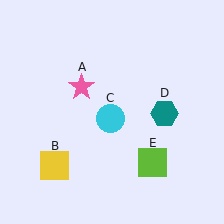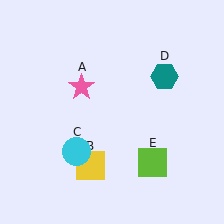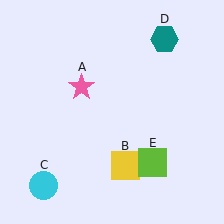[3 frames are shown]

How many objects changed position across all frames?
3 objects changed position: yellow square (object B), cyan circle (object C), teal hexagon (object D).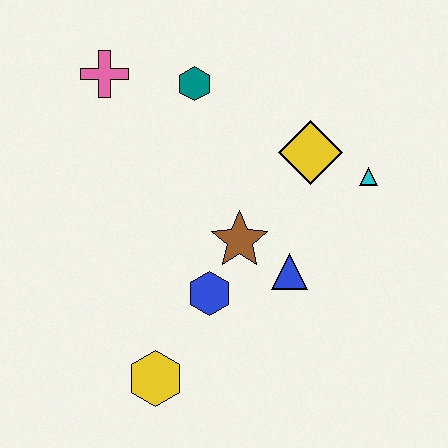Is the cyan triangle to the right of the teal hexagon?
Yes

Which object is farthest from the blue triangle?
The pink cross is farthest from the blue triangle.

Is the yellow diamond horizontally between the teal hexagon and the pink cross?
No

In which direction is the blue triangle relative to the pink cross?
The blue triangle is below the pink cross.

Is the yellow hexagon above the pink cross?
No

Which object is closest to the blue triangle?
The brown star is closest to the blue triangle.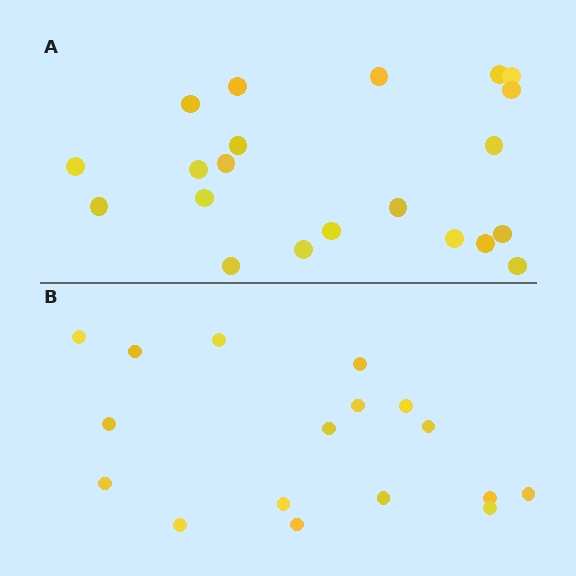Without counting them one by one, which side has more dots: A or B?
Region A (the top region) has more dots.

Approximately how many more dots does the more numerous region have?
Region A has about 4 more dots than region B.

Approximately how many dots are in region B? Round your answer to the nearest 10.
About 20 dots. (The exact count is 17, which rounds to 20.)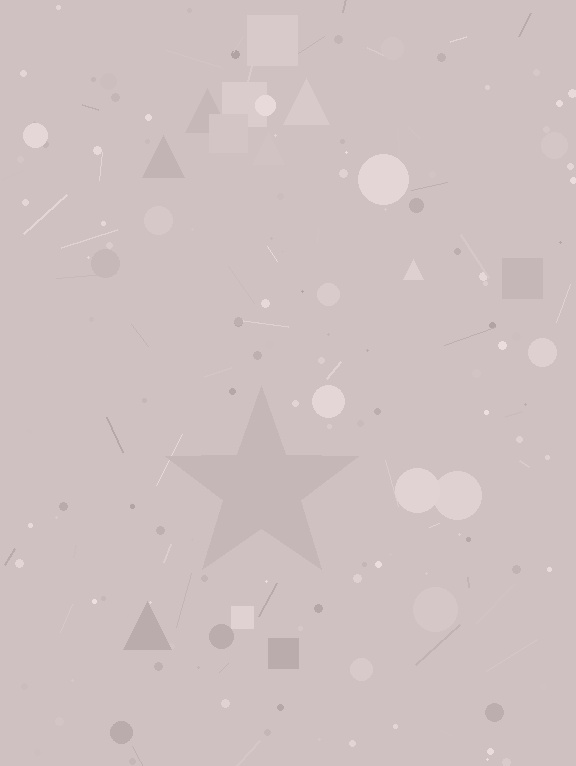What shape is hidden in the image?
A star is hidden in the image.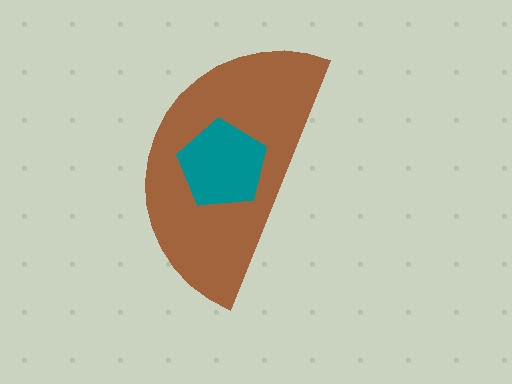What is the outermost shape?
The brown semicircle.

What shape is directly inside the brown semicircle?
The teal pentagon.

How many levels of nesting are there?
2.